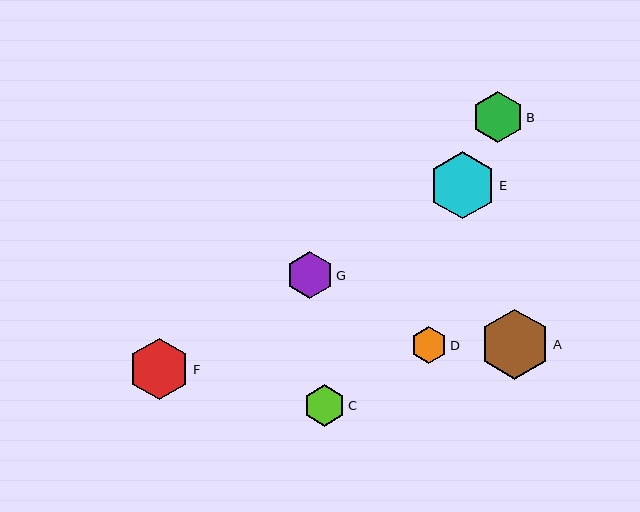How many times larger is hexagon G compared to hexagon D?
Hexagon G is approximately 1.3 times the size of hexagon D.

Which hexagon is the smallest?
Hexagon D is the smallest with a size of approximately 36 pixels.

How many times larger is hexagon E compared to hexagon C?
Hexagon E is approximately 1.6 times the size of hexagon C.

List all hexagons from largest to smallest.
From largest to smallest: A, E, F, B, G, C, D.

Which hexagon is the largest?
Hexagon A is the largest with a size of approximately 70 pixels.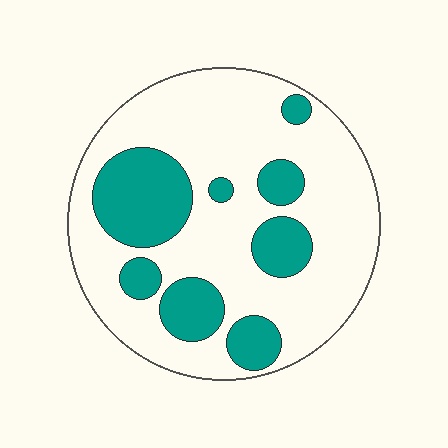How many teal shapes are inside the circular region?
8.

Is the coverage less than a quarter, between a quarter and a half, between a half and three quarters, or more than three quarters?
Between a quarter and a half.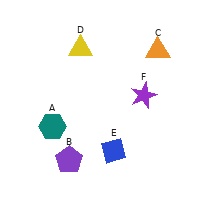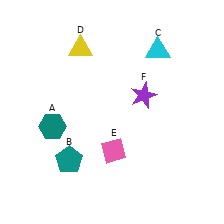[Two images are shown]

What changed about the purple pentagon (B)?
In Image 1, B is purple. In Image 2, it changed to teal.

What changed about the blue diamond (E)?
In Image 1, E is blue. In Image 2, it changed to pink.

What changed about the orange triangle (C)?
In Image 1, C is orange. In Image 2, it changed to cyan.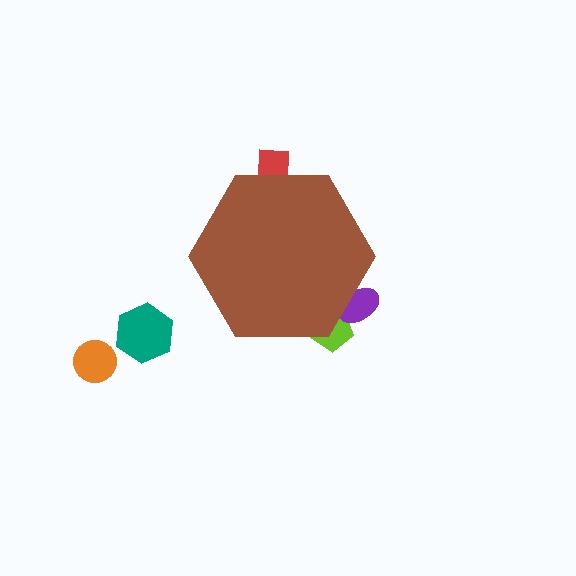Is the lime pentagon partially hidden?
Yes, the lime pentagon is partially hidden behind the brown hexagon.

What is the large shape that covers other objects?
A brown hexagon.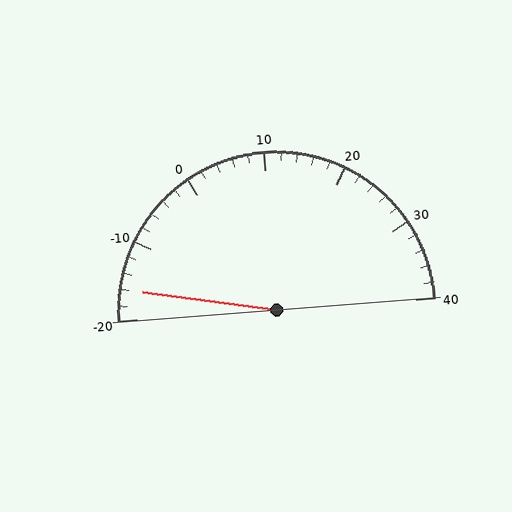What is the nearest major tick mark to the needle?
The nearest major tick mark is -20.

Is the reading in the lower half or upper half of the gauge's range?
The reading is in the lower half of the range (-20 to 40).